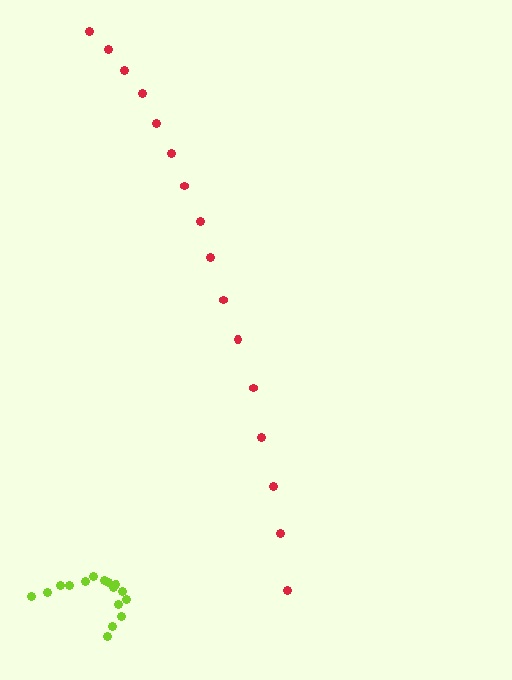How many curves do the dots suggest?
There are 2 distinct paths.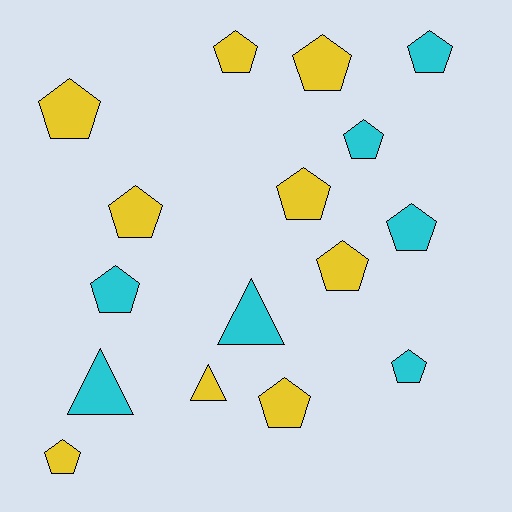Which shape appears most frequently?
Pentagon, with 13 objects.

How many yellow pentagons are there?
There are 8 yellow pentagons.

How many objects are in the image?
There are 16 objects.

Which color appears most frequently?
Yellow, with 9 objects.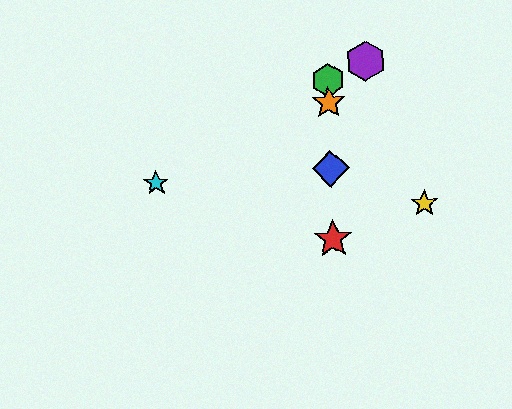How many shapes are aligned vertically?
4 shapes (the red star, the blue diamond, the green hexagon, the orange star) are aligned vertically.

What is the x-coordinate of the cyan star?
The cyan star is at x≈156.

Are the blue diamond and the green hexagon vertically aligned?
Yes, both are at x≈331.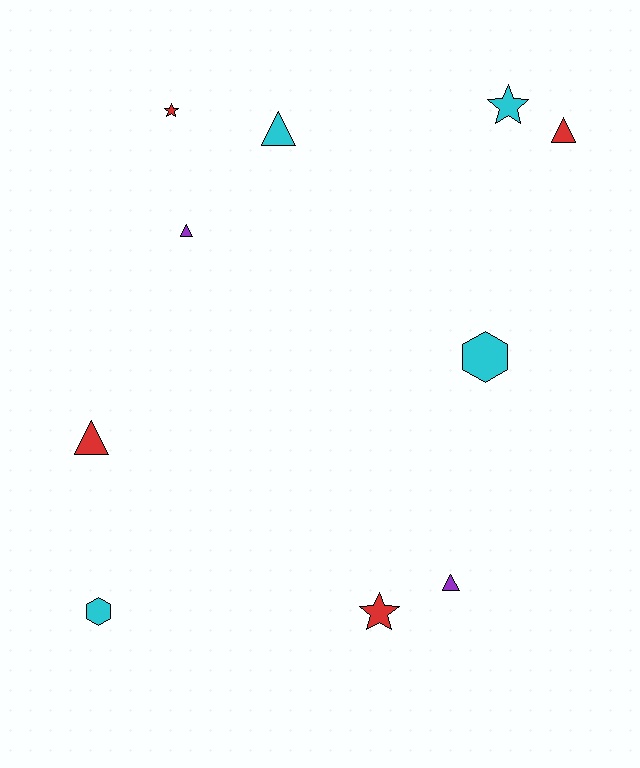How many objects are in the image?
There are 10 objects.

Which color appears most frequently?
Red, with 4 objects.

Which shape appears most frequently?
Triangle, with 5 objects.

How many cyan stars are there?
There is 1 cyan star.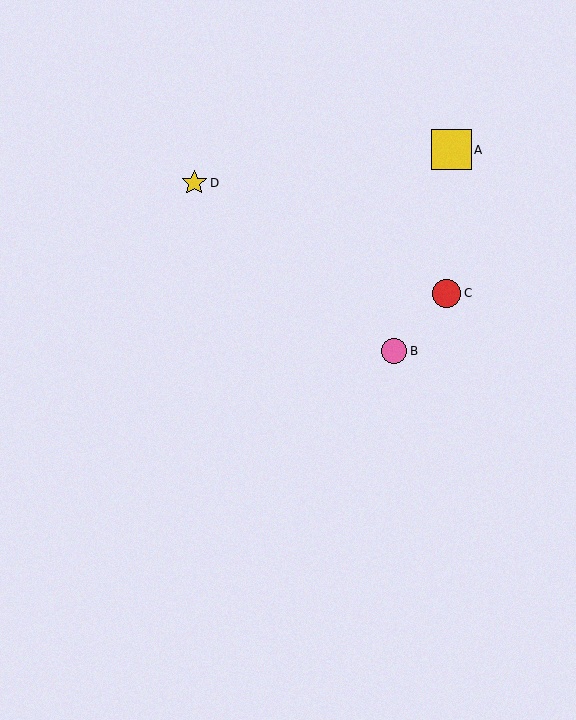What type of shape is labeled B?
Shape B is a pink circle.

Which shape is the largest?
The yellow square (labeled A) is the largest.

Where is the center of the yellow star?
The center of the yellow star is at (194, 183).